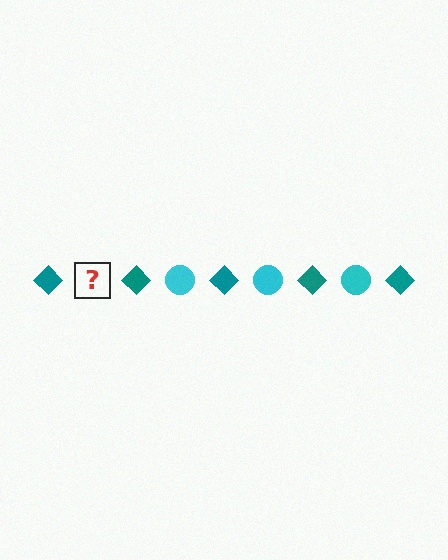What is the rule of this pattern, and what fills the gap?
The rule is that the pattern alternates between teal diamond and cyan circle. The gap should be filled with a cyan circle.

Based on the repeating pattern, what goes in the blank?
The blank should be a cyan circle.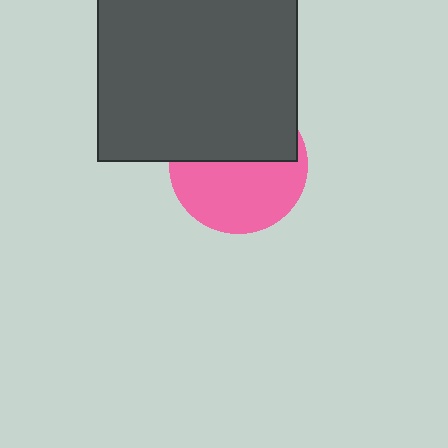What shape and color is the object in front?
The object in front is a dark gray square.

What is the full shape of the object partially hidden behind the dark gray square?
The partially hidden object is a pink circle.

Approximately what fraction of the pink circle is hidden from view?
Roughly 45% of the pink circle is hidden behind the dark gray square.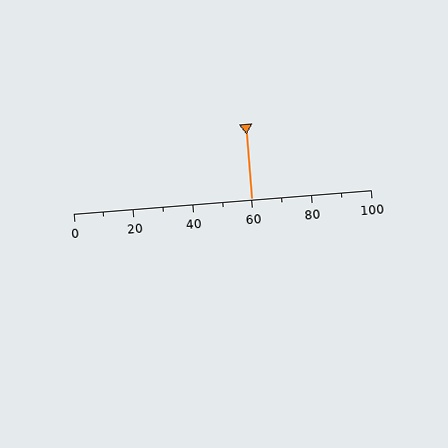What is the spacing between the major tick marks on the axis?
The major ticks are spaced 20 apart.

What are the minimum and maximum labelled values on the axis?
The axis runs from 0 to 100.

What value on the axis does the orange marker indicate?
The marker indicates approximately 60.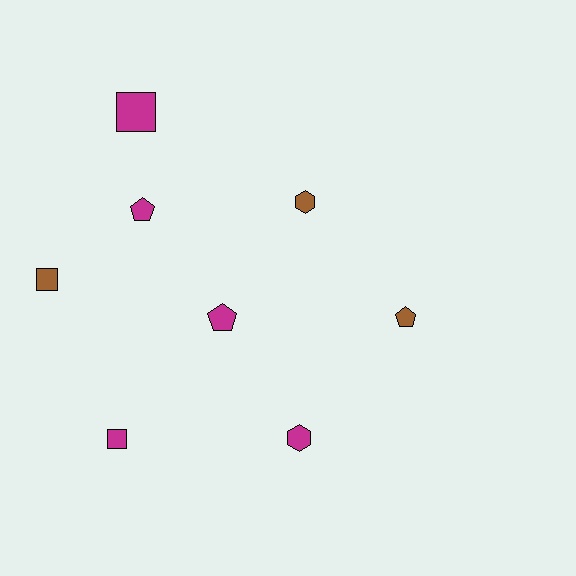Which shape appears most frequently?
Square, with 3 objects.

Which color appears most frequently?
Magenta, with 5 objects.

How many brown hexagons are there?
There is 1 brown hexagon.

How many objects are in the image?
There are 8 objects.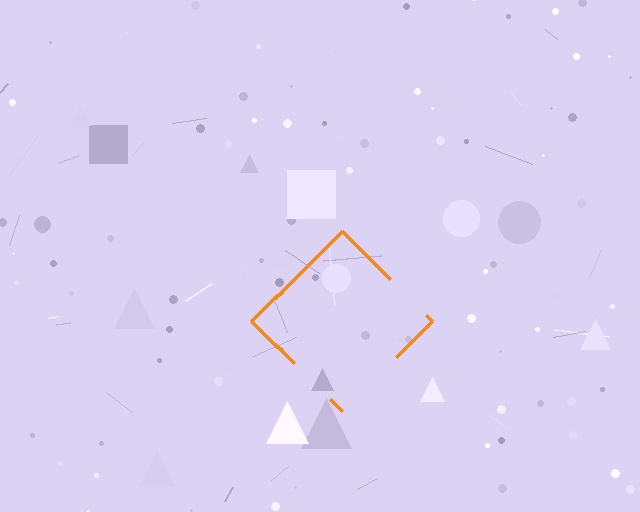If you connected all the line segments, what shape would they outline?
They would outline a diamond.